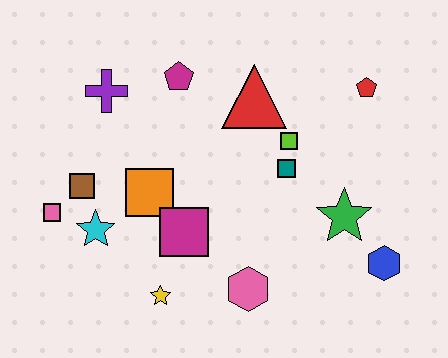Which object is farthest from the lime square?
The pink square is farthest from the lime square.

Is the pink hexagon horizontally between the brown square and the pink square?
No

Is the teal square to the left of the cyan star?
No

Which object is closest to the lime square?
The teal square is closest to the lime square.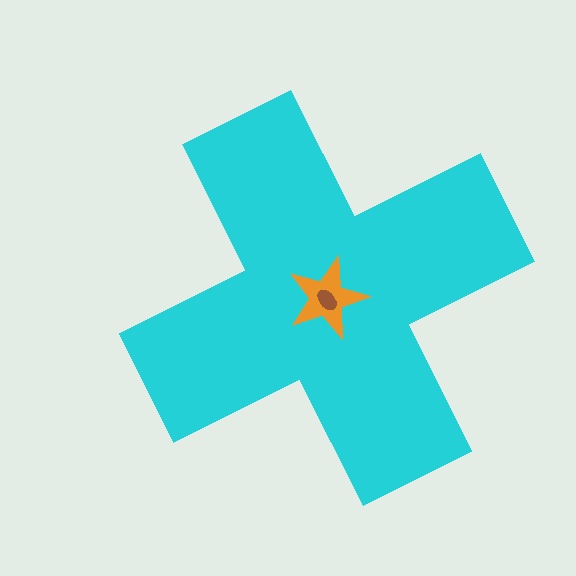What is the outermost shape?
The cyan cross.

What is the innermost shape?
The brown ellipse.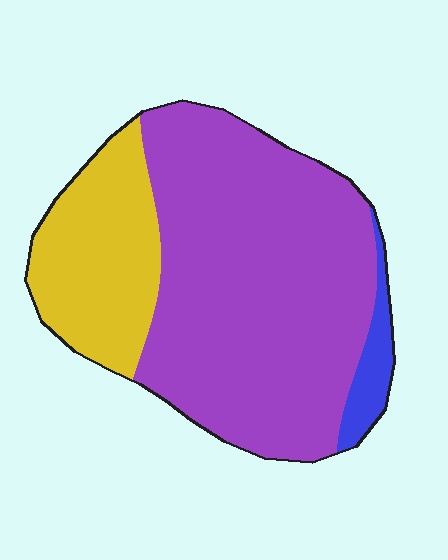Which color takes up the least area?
Blue, at roughly 5%.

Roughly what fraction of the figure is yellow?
Yellow covers roughly 25% of the figure.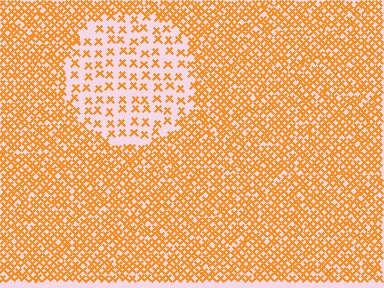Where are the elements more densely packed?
The elements are more densely packed outside the circle boundary.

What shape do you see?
I see a circle.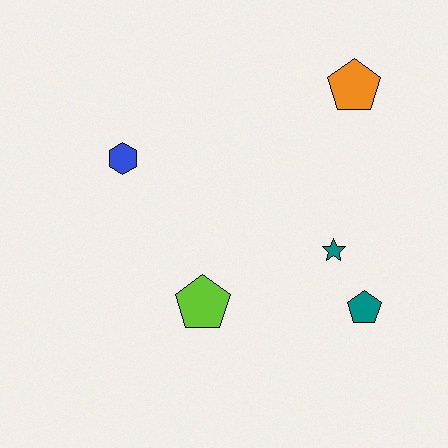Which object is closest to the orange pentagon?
The teal star is closest to the orange pentagon.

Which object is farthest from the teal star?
The blue hexagon is farthest from the teal star.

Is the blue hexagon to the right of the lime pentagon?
No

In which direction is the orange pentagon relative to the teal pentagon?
The orange pentagon is above the teal pentagon.